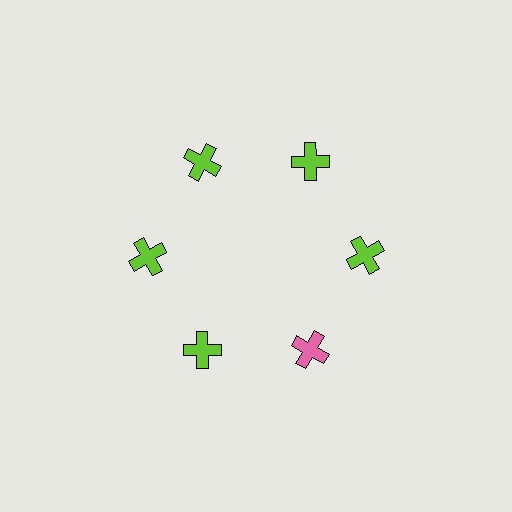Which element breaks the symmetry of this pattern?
The pink cross at roughly the 5 o'clock position breaks the symmetry. All other shapes are lime crosses.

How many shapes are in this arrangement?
There are 6 shapes arranged in a ring pattern.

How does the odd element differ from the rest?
It has a different color: pink instead of lime.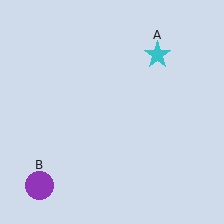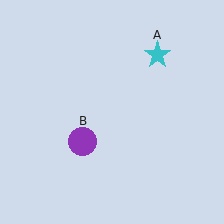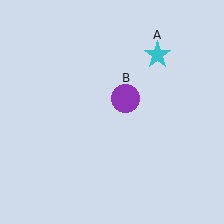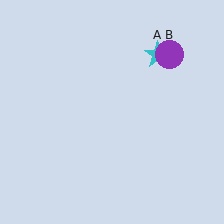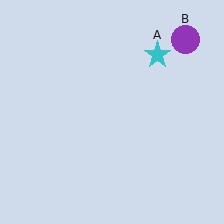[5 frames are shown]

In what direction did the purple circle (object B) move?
The purple circle (object B) moved up and to the right.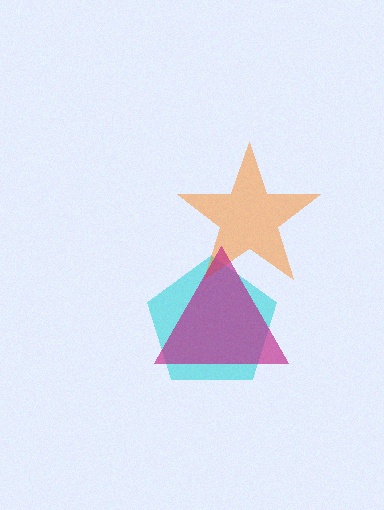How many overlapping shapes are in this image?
There are 3 overlapping shapes in the image.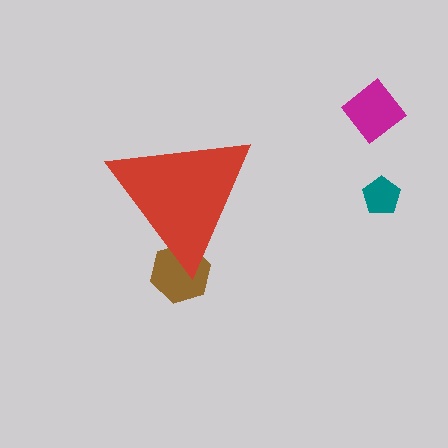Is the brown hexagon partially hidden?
Yes, the brown hexagon is partially hidden behind the red triangle.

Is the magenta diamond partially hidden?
No, the magenta diamond is fully visible.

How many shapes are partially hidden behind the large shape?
1 shape is partially hidden.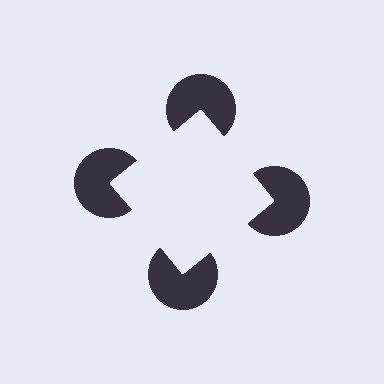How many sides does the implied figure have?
4 sides.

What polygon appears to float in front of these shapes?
An illusory square — its edges are inferred from the aligned wedge cuts in the pac-man discs, not physically drawn.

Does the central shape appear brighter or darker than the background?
It typically appears slightly brighter than the background, even though no actual brightness change is drawn.